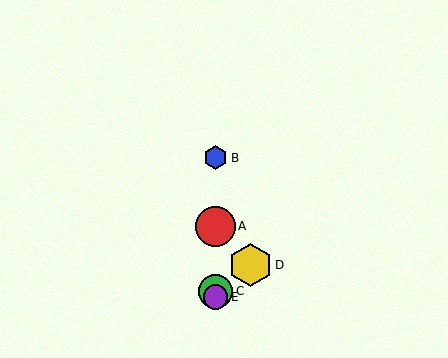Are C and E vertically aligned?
Yes, both are at x≈216.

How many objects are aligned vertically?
4 objects (A, B, C, E) are aligned vertically.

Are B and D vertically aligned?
No, B is at x≈216 and D is at x≈251.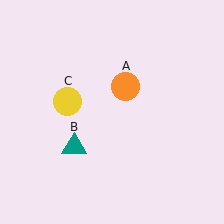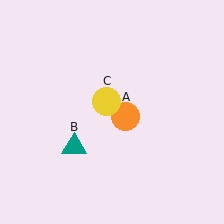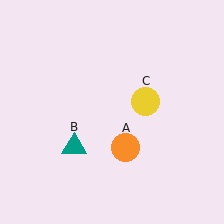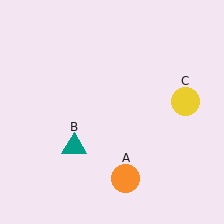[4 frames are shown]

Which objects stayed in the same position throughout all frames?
Teal triangle (object B) remained stationary.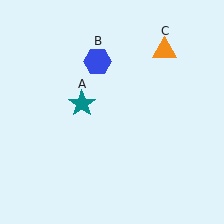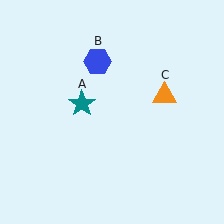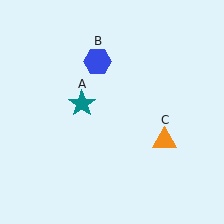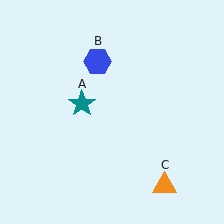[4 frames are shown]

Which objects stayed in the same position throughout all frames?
Teal star (object A) and blue hexagon (object B) remained stationary.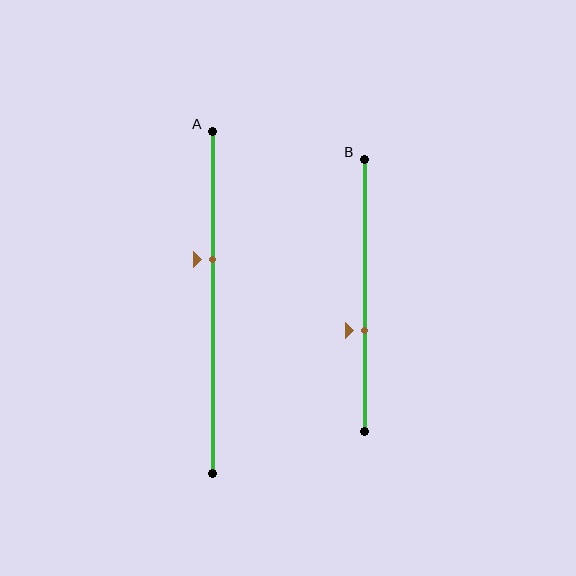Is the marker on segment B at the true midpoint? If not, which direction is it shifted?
No, the marker on segment B is shifted downward by about 13% of the segment length.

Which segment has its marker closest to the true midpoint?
Segment A has its marker closest to the true midpoint.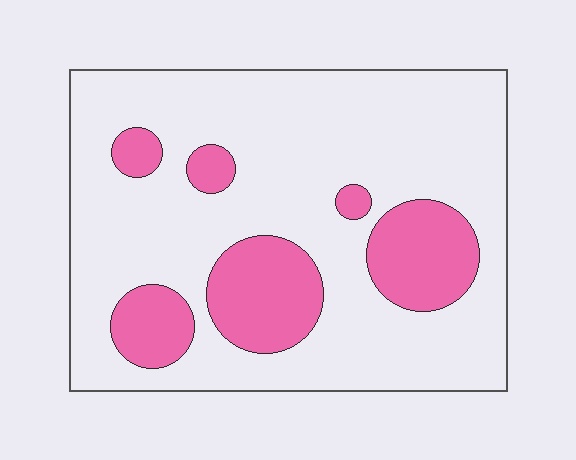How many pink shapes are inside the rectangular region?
6.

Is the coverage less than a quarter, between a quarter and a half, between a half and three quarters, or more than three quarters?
Less than a quarter.